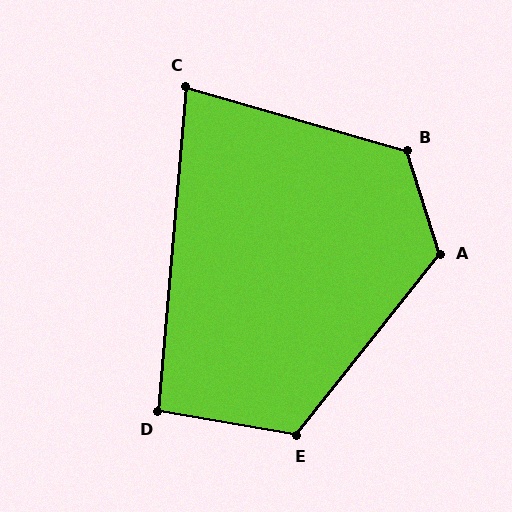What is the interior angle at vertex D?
Approximately 95 degrees (obtuse).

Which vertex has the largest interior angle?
B, at approximately 124 degrees.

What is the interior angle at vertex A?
Approximately 124 degrees (obtuse).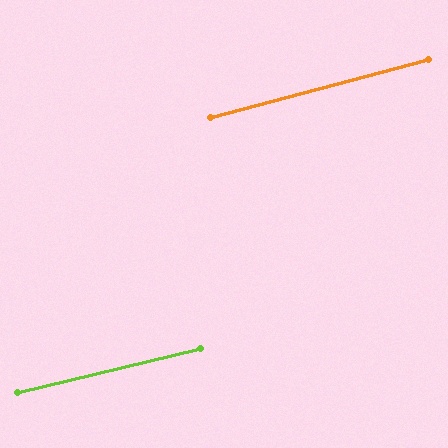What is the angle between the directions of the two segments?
Approximately 1 degree.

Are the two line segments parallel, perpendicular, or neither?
Parallel — their directions differ by only 1.4°.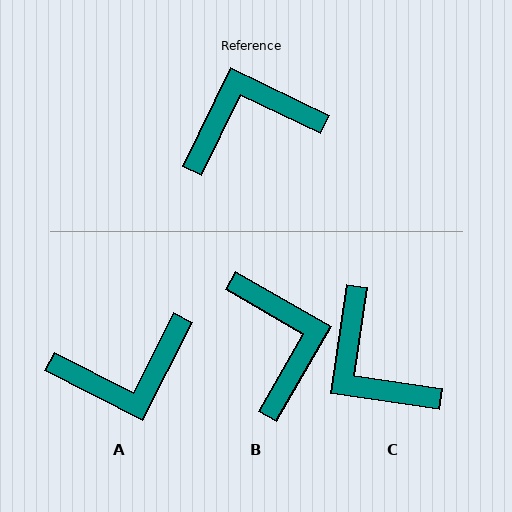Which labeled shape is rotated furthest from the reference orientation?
A, about 179 degrees away.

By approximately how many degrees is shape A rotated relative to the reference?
Approximately 179 degrees counter-clockwise.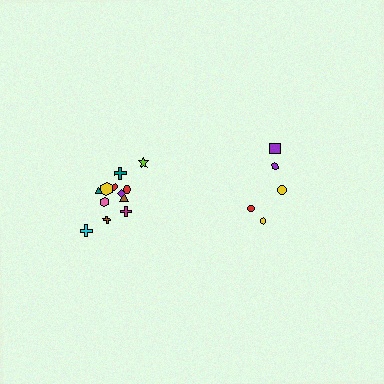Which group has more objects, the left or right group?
The left group.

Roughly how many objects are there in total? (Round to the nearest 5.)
Roughly 15 objects in total.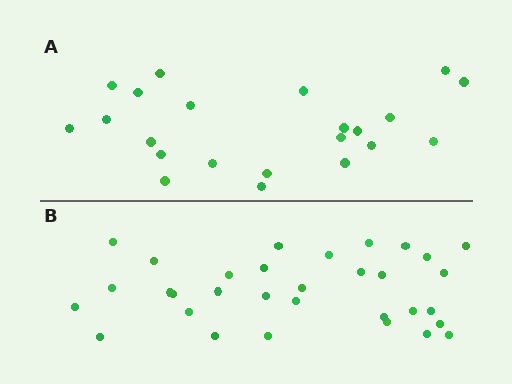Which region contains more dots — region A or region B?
Region B (the bottom region) has more dots.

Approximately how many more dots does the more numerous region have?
Region B has roughly 10 or so more dots than region A.